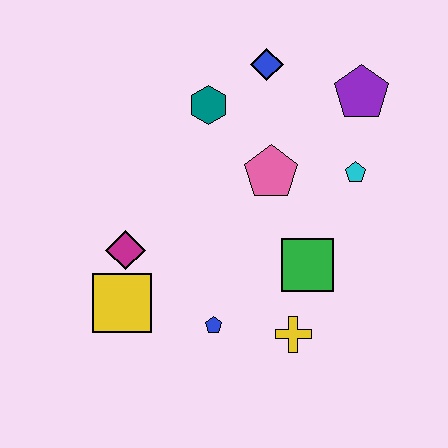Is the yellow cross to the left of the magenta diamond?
No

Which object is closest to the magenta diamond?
The yellow square is closest to the magenta diamond.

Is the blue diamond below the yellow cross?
No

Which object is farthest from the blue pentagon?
The purple pentagon is farthest from the blue pentagon.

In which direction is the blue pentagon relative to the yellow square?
The blue pentagon is to the right of the yellow square.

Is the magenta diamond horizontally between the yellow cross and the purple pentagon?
No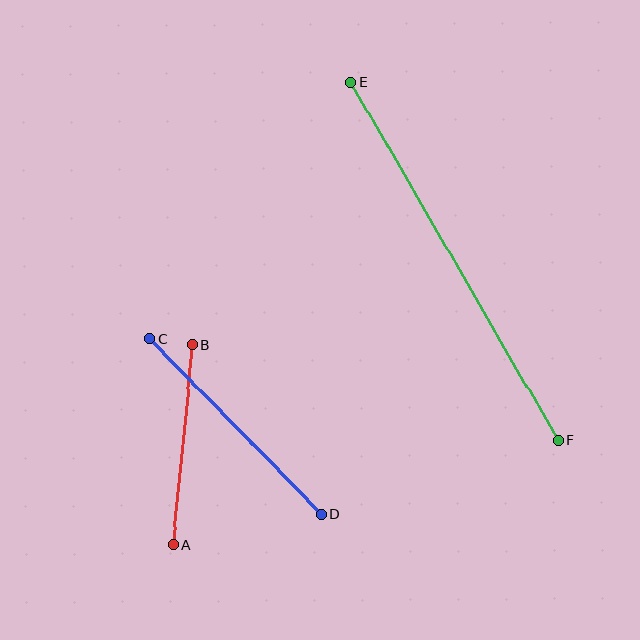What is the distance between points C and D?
The distance is approximately 245 pixels.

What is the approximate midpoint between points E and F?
The midpoint is at approximately (454, 261) pixels.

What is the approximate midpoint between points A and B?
The midpoint is at approximately (183, 445) pixels.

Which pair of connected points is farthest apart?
Points E and F are farthest apart.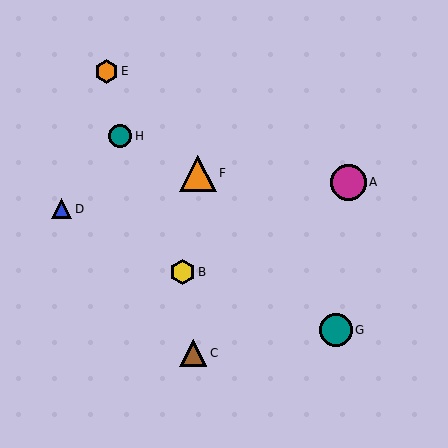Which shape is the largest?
The orange triangle (labeled F) is the largest.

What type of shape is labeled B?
Shape B is a yellow hexagon.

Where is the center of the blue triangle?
The center of the blue triangle is at (61, 209).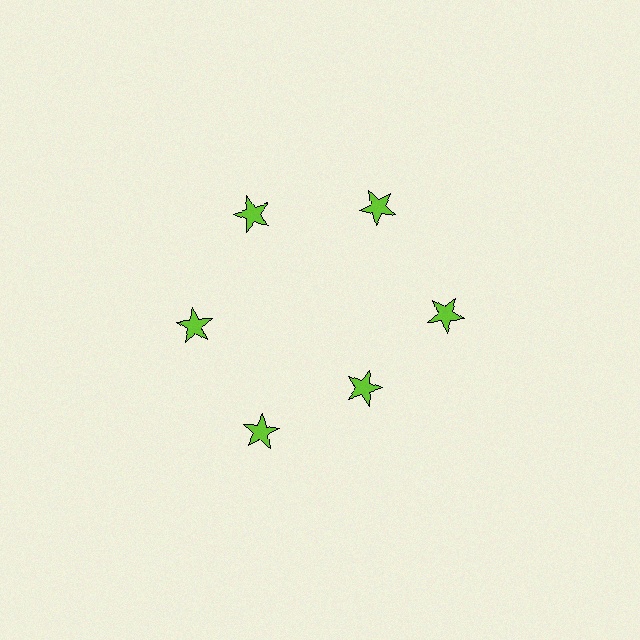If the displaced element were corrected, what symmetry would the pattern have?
It would have 6-fold rotational symmetry — the pattern would map onto itself every 60 degrees.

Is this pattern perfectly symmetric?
No. The 6 lime stars are arranged in a ring, but one element near the 5 o'clock position is pulled inward toward the center, breaking the 6-fold rotational symmetry.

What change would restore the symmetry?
The symmetry would be restored by moving it outward, back onto the ring so that all 6 stars sit at equal angles and equal distance from the center.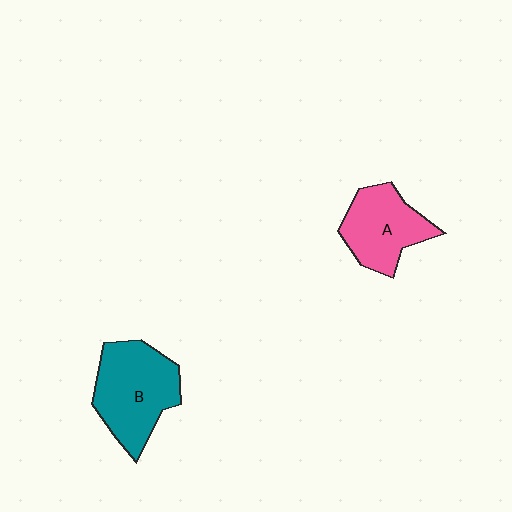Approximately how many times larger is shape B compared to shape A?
Approximately 1.3 times.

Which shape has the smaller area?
Shape A (pink).